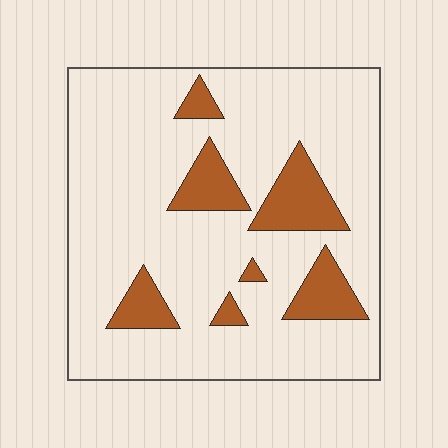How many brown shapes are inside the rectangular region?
7.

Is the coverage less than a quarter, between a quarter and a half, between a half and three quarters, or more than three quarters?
Less than a quarter.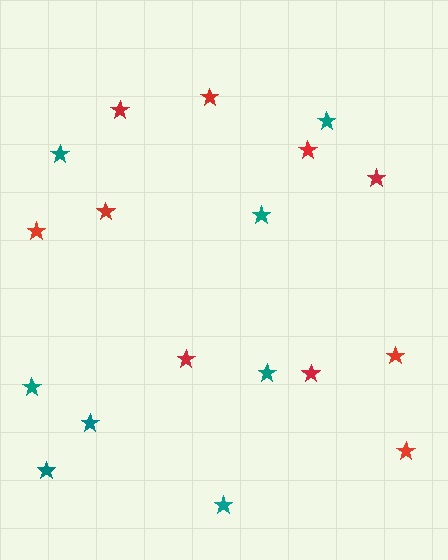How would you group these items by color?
There are 2 groups: one group of teal stars (8) and one group of red stars (10).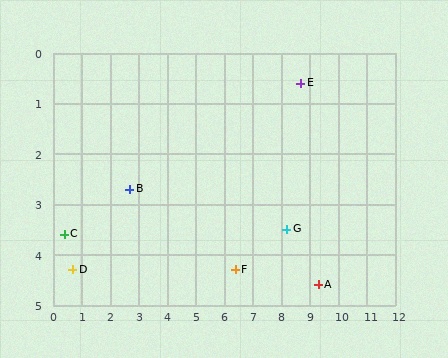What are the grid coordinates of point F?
Point F is at approximately (6.4, 4.3).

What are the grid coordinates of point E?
Point E is at approximately (8.7, 0.6).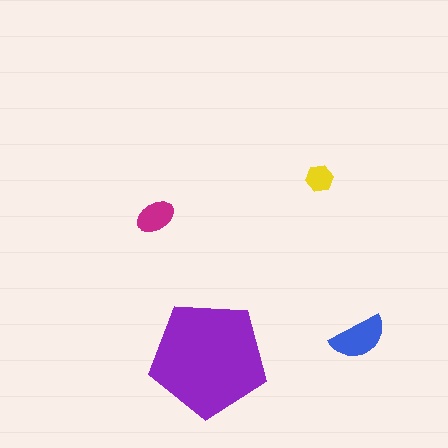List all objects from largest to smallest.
The purple pentagon, the blue semicircle, the magenta ellipse, the yellow hexagon.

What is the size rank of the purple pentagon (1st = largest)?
1st.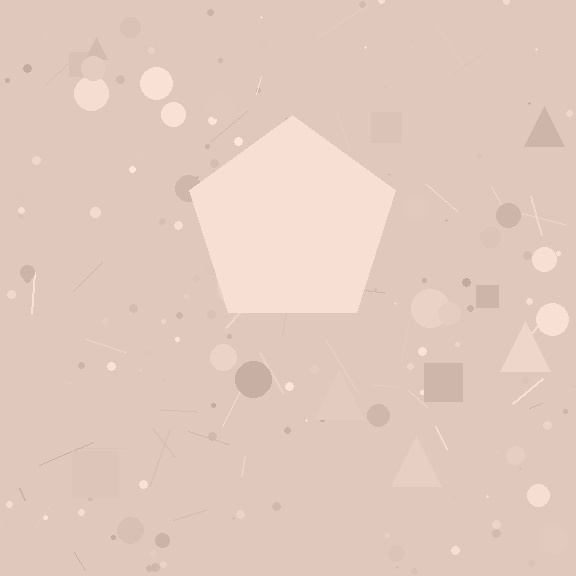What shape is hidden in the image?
A pentagon is hidden in the image.